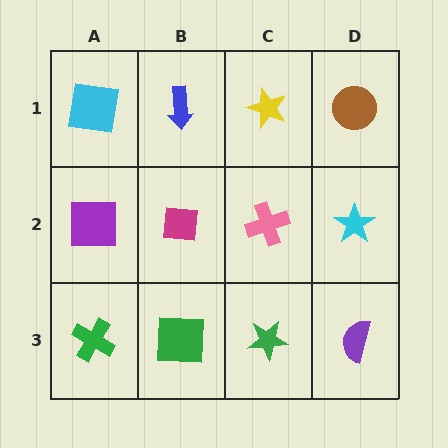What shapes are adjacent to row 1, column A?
A purple square (row 2, column A), a blue arrow (row 1, column B).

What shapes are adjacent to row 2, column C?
A yellow star (row 1, column C), a green star (row 3, column C), a magenta square (row 2, column B), a cyan star (row 2, column D).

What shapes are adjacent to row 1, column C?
A pink cross (row 2, column C), a blue arrow (row 1, column B), a brown circle (row 1, column D).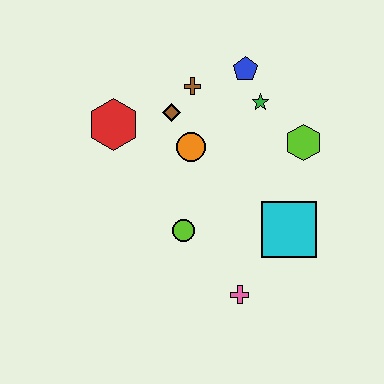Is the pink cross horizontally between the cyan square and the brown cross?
Yes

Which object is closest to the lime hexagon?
The green star is closest to the lime hexagon.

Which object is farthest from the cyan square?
The red hexagon is farthest from the cyan square.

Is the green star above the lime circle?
Yes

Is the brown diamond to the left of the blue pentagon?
Yes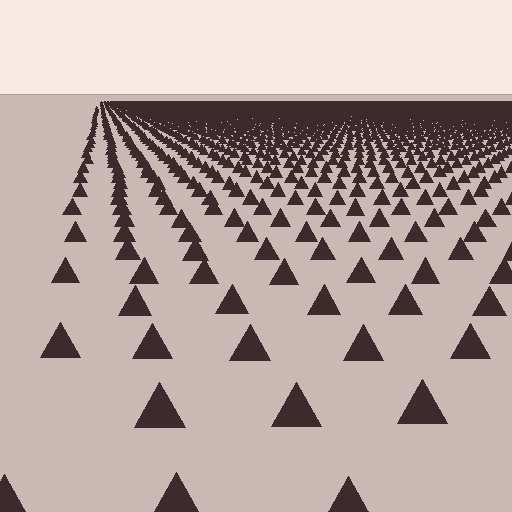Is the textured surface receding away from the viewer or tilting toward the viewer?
The surface is receding away from the viewer. Texture elements get smaller and denser toward the top.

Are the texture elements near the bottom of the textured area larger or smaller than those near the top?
Larger. Near the bottom, elements are closer to the viewer and appear at a bigger on-screen size.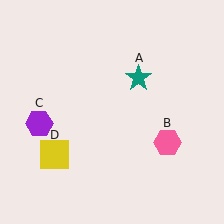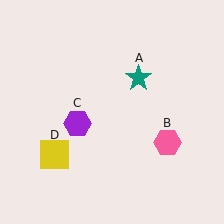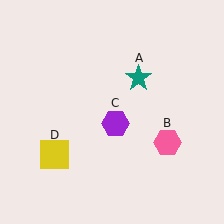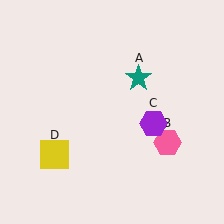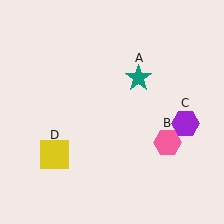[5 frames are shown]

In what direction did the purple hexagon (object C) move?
The purple hexagon (object C) moved right.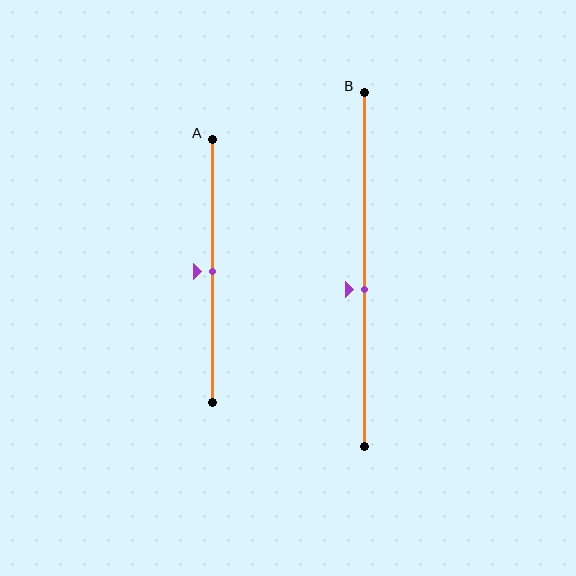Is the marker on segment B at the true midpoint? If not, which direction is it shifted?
No, the marker on segment B is shifted downward by about 6% of the segment length.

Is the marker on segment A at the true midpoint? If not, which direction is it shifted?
Yes, the marker on segment A is at the true midpoint.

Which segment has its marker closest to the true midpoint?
Segment A has its marker closest to the true midpoint.